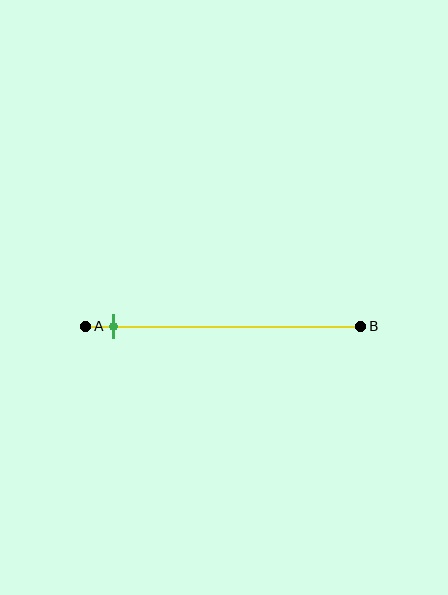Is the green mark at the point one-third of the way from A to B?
No, the mark is at about 10% from A, not at the 33% one-third point.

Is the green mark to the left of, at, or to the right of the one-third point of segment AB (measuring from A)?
The green mark is to the left of the one-third point of segment AB.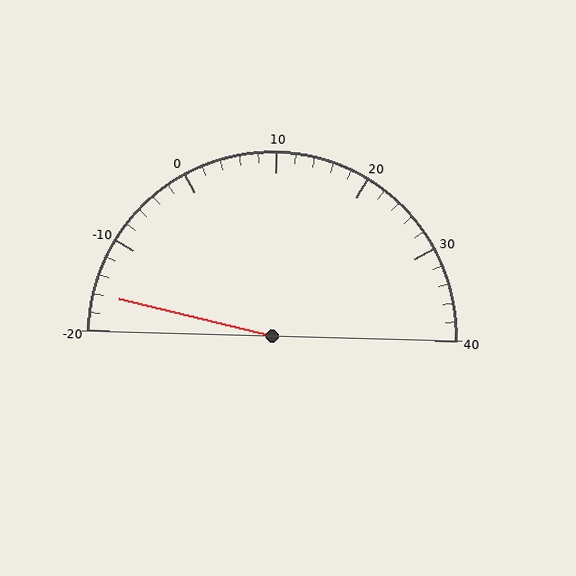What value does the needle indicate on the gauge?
The needle indicates approximately -16.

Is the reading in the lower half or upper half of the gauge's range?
The reading is in the lower half of the range (-20 to 40).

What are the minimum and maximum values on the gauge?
The gauge ranges from -20 to 40.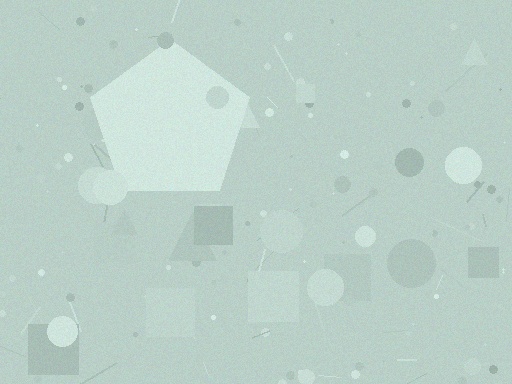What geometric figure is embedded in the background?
A pentagon is embedded in the background.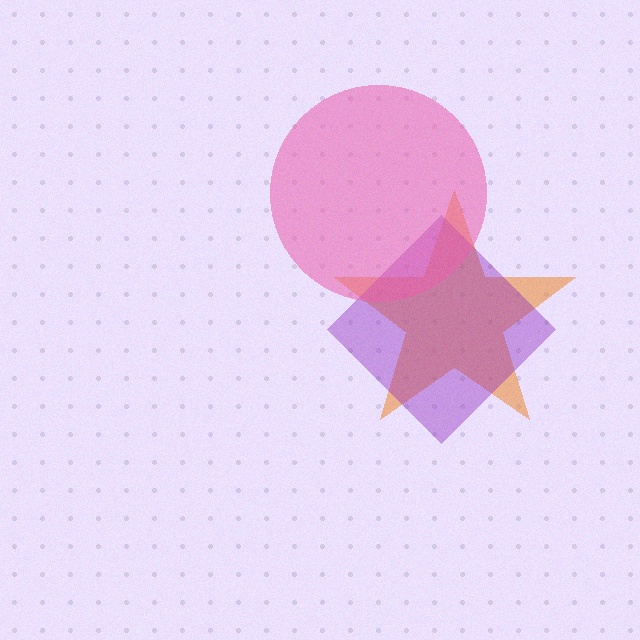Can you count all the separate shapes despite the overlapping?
Yes, there are 3 separate shapes.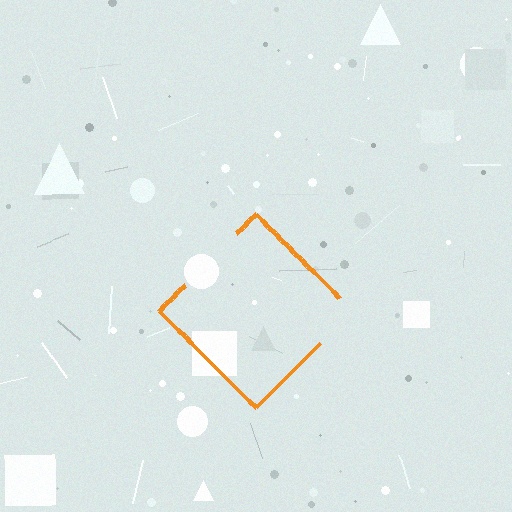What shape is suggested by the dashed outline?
The dashed outline suggests a diamond.